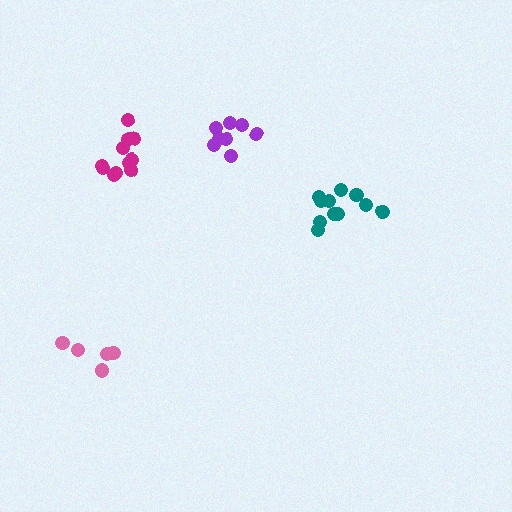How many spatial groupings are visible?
There are 4 spatial groupings.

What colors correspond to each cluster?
The clusters are colored: magenta, pink, teal, purple.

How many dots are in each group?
Group 1: 11 dots, Group 2: 5 dots, Group 3: 11 dots, Group 4: 8 dots (35 total).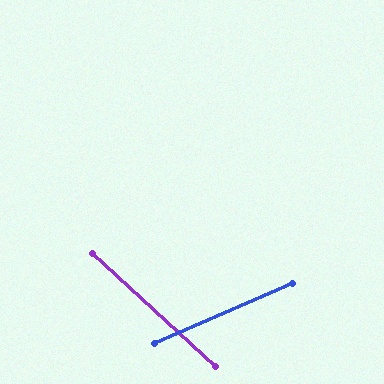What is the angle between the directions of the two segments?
Approximately 66 degrees.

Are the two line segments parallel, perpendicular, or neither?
Neither parallel nor perpendicular — they differ by about 66°.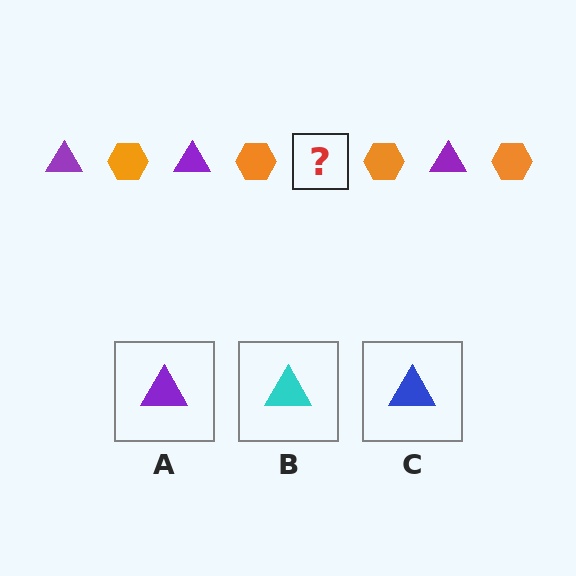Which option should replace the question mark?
Option A.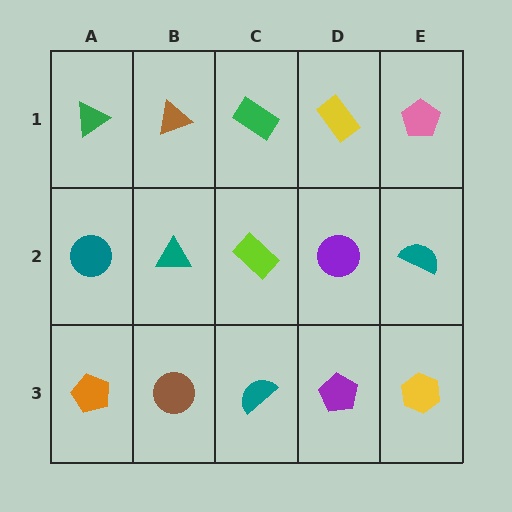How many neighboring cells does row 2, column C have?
4.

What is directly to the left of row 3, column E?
A purple pentagon.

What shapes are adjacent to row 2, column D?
A yellow rectangle (row 1, column D), a purple pentagon (row 3, column D), a lime rectangle (row 2, column C), a teal semicircle (row 2, column E).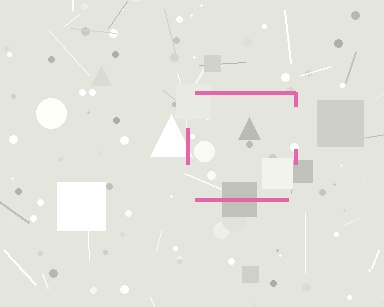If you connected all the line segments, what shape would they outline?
They would outline a square.